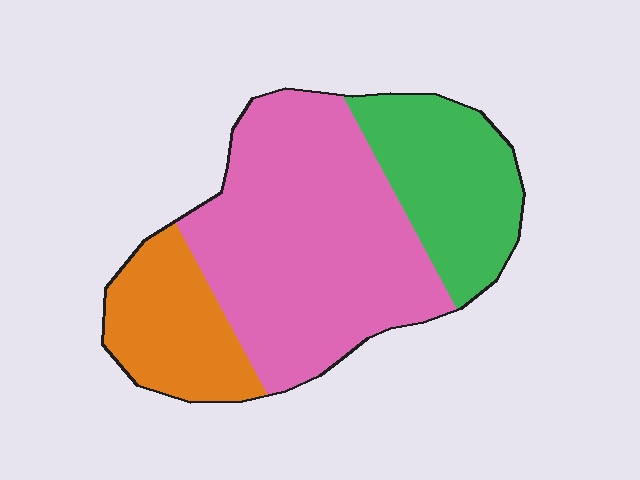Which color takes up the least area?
Orange, at roughly 20%.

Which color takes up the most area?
Pink, at roughly 55%.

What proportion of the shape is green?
Green takes up between a sixth and a third of the shape.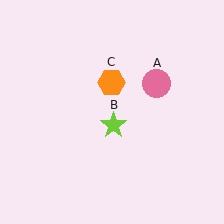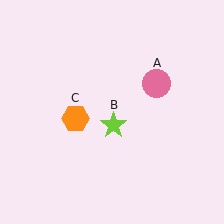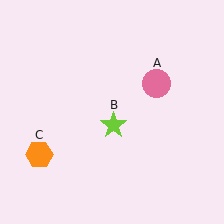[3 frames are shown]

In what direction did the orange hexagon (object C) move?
The orange hexagon (object C) moved down and to the left.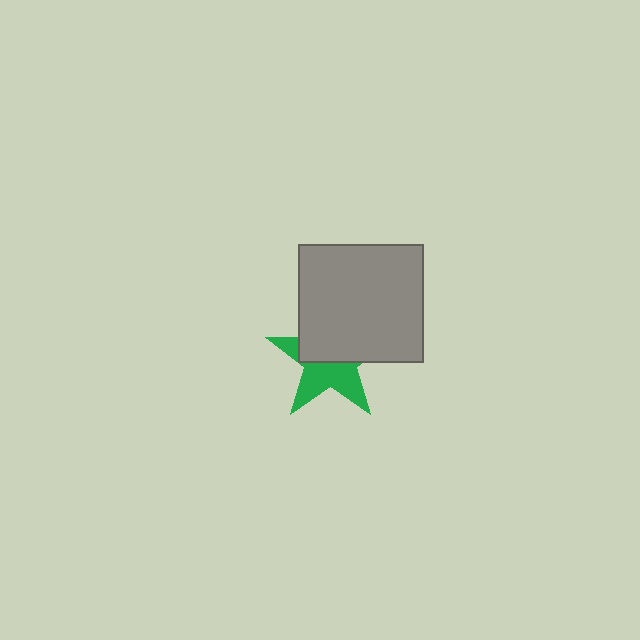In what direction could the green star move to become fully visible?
The green star could move down. That would shift it out from behind the gray rectangle entirely.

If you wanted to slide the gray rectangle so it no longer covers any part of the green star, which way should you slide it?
Slide it up — that is the most direct way to separate the two shapes.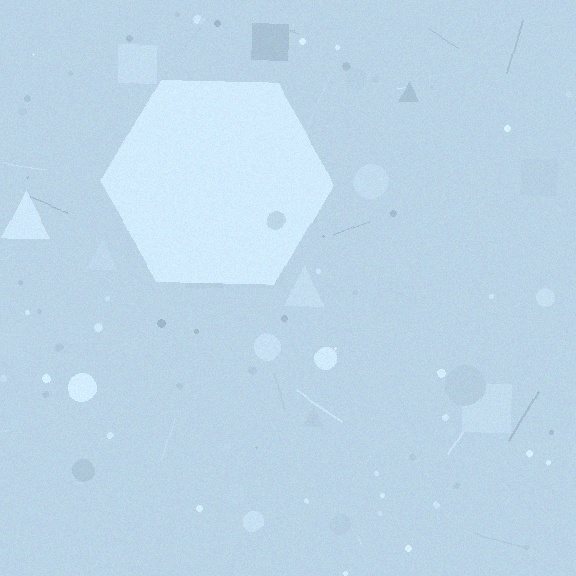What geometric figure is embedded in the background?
A hexagon is embedded in the background.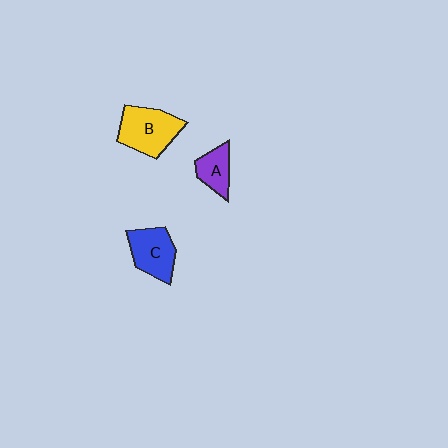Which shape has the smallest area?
Shape A (purple).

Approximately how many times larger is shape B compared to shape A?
Approximately 1.8 times.